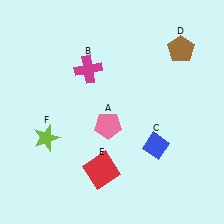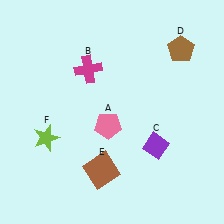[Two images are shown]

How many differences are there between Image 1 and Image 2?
There are 2 differences between the two images.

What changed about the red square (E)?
In Image 1, E is red. In Image 2, it changed to brown.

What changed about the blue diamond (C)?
In Image 1, C is blue. In Image 2, it changed to purple.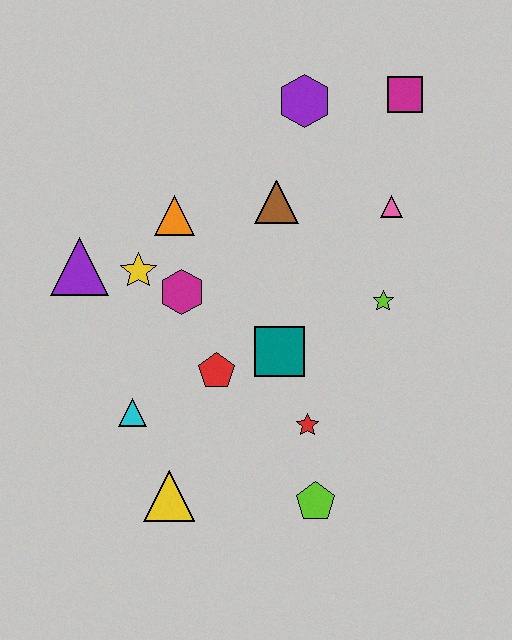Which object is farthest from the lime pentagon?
The magenta square is farthest from the lime pentagon.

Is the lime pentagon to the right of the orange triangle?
Yes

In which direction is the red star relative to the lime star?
The red star is below the lime star.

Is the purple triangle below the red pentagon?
No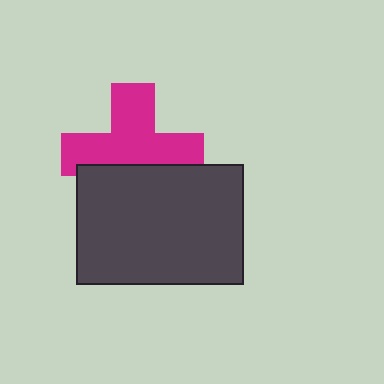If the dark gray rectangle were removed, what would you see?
You would see the complete magenta cross.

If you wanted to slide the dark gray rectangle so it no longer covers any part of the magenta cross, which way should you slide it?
Slide it down — that is the most direct way to separate the two shapes.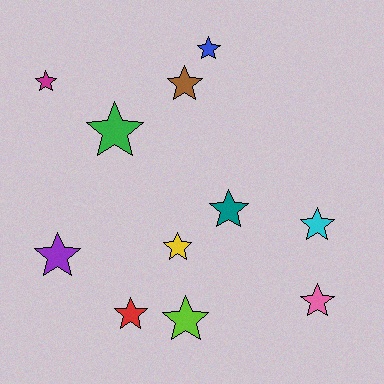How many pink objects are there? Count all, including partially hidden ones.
There is 1 pink object.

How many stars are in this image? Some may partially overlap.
There are 11 stars.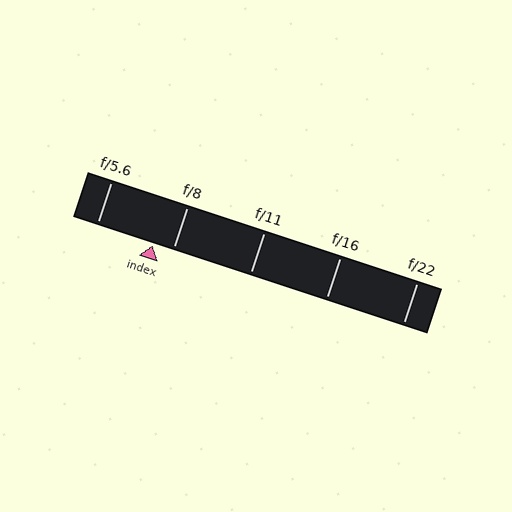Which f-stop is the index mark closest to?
The index mark is closest to f/8.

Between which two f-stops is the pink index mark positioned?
The index mark is between f/5.6 and f/8.